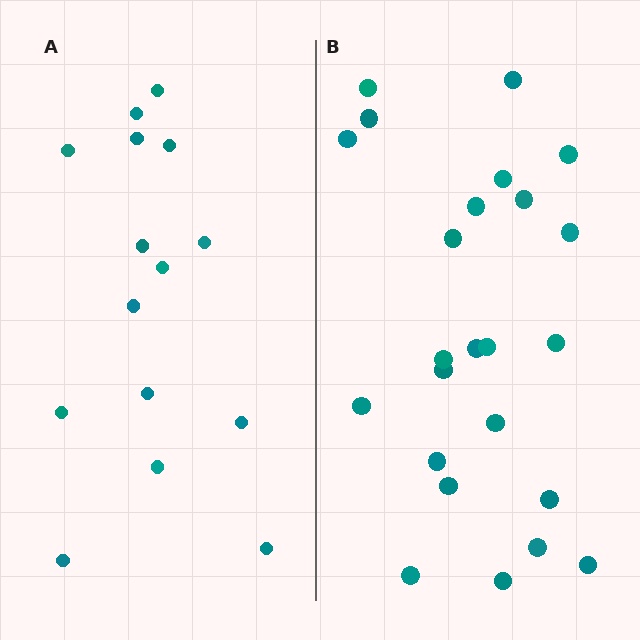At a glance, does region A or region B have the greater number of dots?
Region B (the right region) has more dots.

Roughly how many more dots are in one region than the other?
Region B has roughly 8 or so more dots than region A.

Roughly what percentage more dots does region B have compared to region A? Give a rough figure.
About 60% more.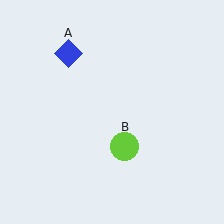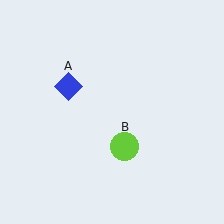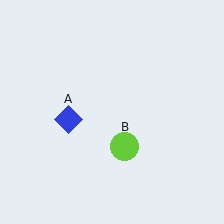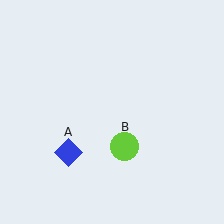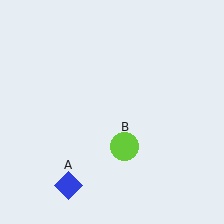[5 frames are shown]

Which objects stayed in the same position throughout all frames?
Lime circle (object B) remained stationary.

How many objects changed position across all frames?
1 object changed position: blue diamond (object A).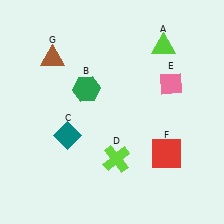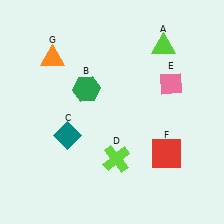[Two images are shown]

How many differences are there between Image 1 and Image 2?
There is 1 difference between the two images.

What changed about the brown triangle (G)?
In Image 1, G is brown. In Image 2, it changed to orange.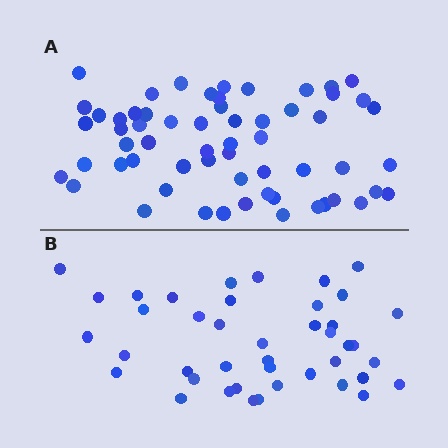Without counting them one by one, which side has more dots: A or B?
Region A (the top region) has more dots.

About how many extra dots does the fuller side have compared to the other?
Region A has approximately 20 more dots than region B.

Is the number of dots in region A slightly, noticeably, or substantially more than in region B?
Region A has noticeably more, but not dramatically so. The ratio is roughly 1.4 to 1.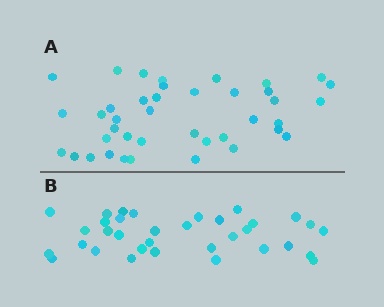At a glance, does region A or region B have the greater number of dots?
Region A (the top region) has more dots.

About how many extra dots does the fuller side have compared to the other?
Region A has about 6 more dots than region B.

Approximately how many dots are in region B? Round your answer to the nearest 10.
About 30 dots. (The exact count is 34, which rounds to 30.)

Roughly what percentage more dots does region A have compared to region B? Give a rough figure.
About 20% more.